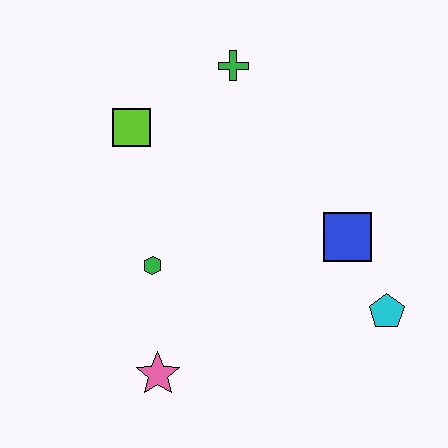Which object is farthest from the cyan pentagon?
The lime square is farthest from the cyan pentagon.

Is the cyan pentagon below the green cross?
Yes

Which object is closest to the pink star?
The green hexagon is closest to the pink star.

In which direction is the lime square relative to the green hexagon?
The lime square is above the green hexagon.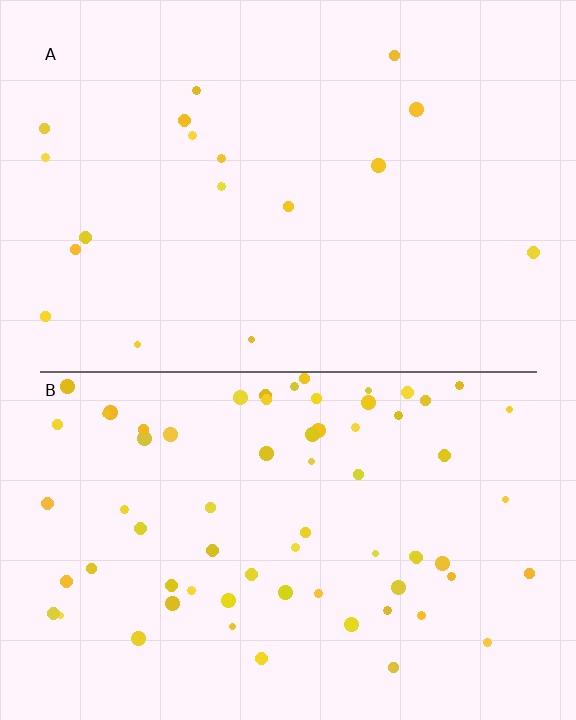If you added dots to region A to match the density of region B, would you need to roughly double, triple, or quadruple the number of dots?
Approximately quadruple.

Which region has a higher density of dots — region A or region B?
B (the bottom).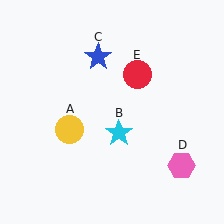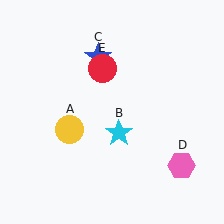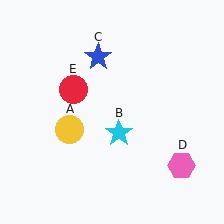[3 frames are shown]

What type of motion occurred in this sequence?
The red circle (object E) rotated counterclockwise around the center of the scene.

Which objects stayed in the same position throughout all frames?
Yellow circle (object A) and cyan star (object B) and blue star (object C) and pink hexagon (object D) remained stationary.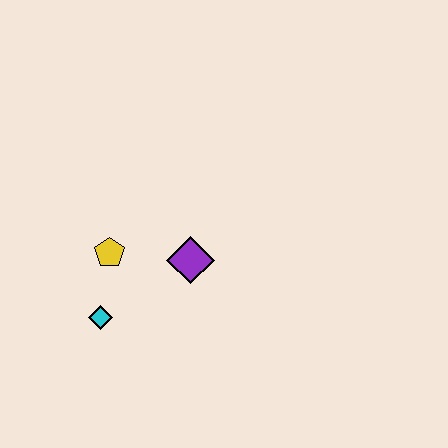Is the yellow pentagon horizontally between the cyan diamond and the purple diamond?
Yes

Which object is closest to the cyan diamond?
The yellow pentagon is closest to the cyan diamond.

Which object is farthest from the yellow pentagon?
The purple diamond is farthest from the yellow pentagon.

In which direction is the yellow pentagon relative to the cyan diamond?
The yellow pentagon is above the cyan diamond.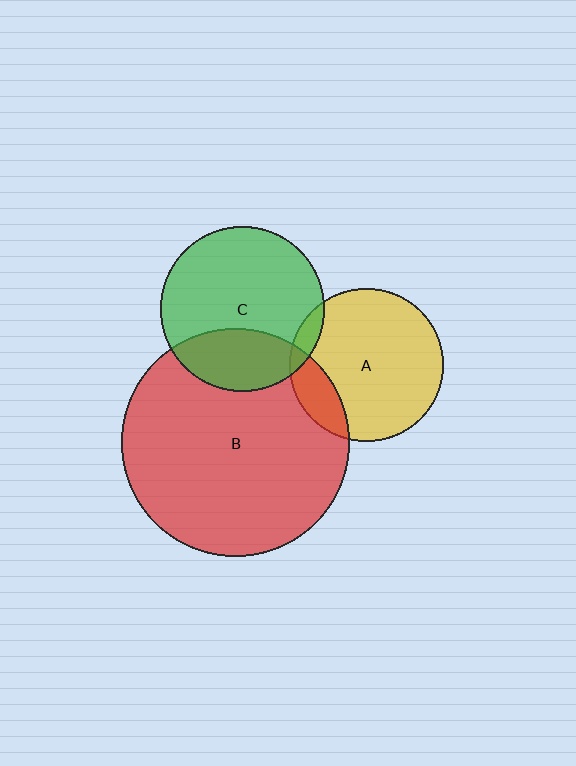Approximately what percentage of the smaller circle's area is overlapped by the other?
Approximately 30%.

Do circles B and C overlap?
Yes.